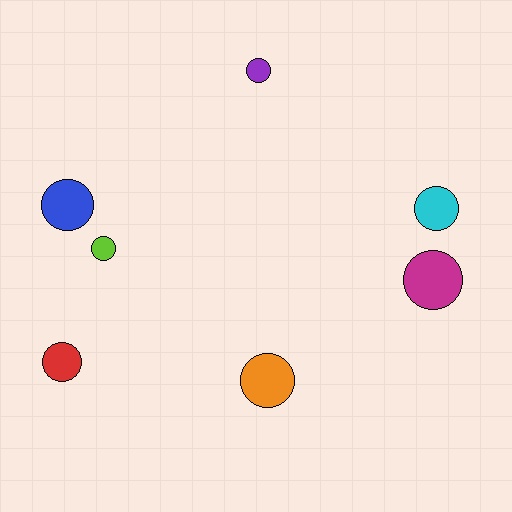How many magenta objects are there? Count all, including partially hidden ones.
There is 1 magenta object.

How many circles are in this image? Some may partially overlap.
There are 7 circles.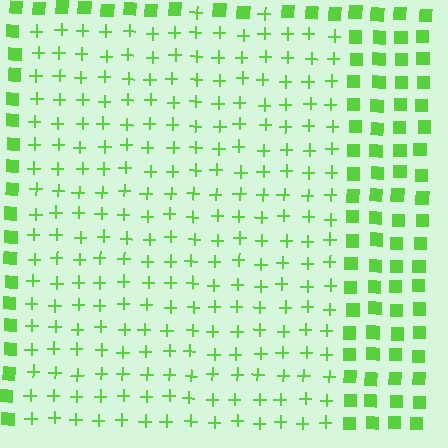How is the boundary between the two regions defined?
The boundary is defined by a change in element shape: plus signs inside vs. squares outside. All elements share the same color and spacing.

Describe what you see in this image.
The image is filled with small lime elements arranged in a uniform grid. A rectangle-shaped region contains plus signs, while the surrounding area contains squares. The boundary is defined purely by the change in element shape.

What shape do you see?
I see a rectangle.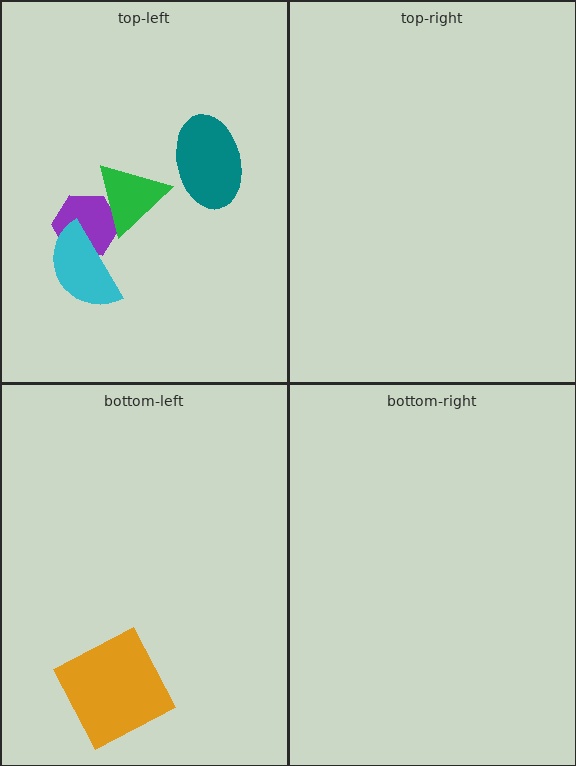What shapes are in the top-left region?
The purple hexagon, the teal ellipse, the cyan semicircle, the green triangle.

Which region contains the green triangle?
The top-left region.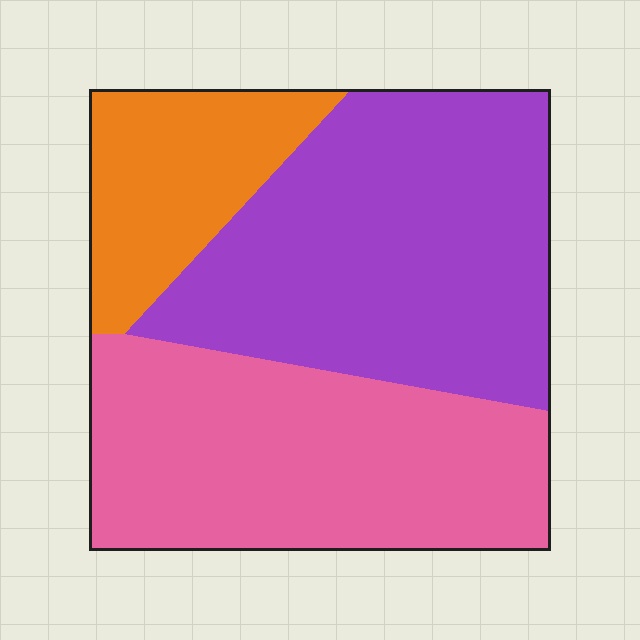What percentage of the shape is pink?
Pink covers roughly 40% of the shape.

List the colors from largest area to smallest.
From largest to smallest: purple, pink, orange.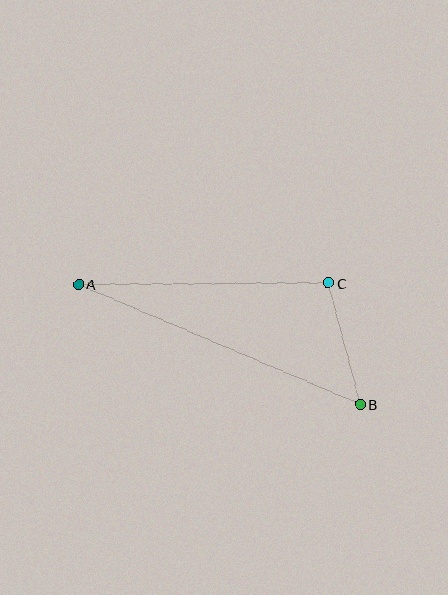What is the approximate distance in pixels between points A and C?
The distance between A and C is approximately 250 pixels.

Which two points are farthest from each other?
Points A and B are farthest from each other.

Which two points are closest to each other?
Points B and C are closest to each other.